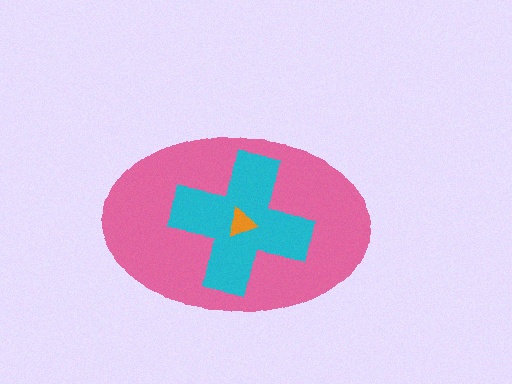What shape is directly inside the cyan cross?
The orange triangle.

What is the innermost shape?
The orange triangle.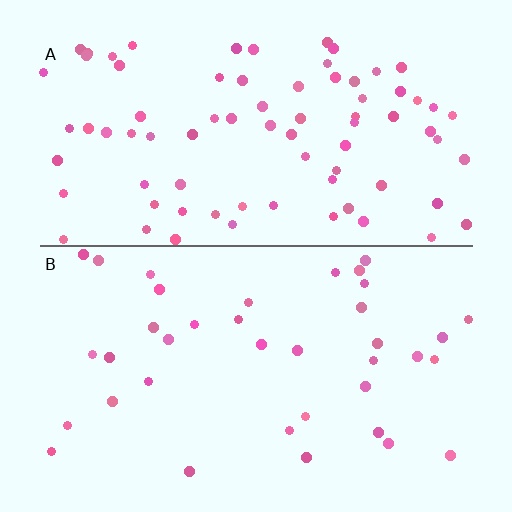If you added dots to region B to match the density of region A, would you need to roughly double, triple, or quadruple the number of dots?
Approximately double.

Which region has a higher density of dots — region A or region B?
A (the top).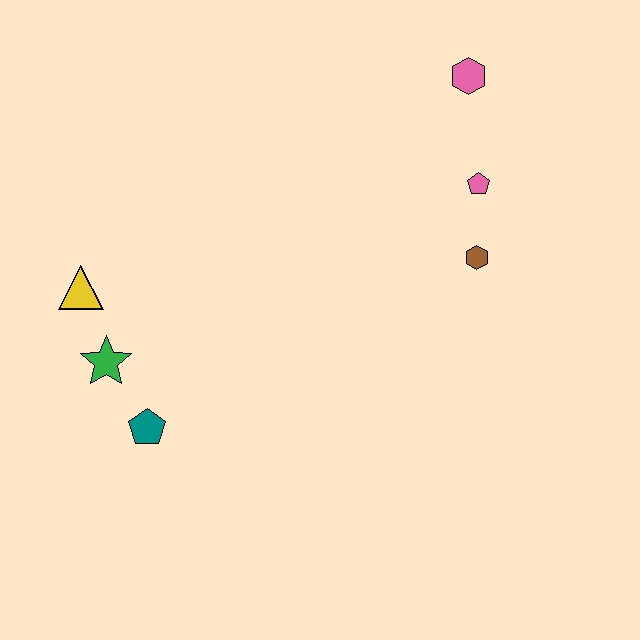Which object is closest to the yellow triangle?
The green star is closest to the yellow triangle.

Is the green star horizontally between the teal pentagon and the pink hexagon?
No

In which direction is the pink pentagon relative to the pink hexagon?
The pink pentagon is below the pink hexagon.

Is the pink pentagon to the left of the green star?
No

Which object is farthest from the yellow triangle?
The pink hexagon is farthest from the yellow triangle.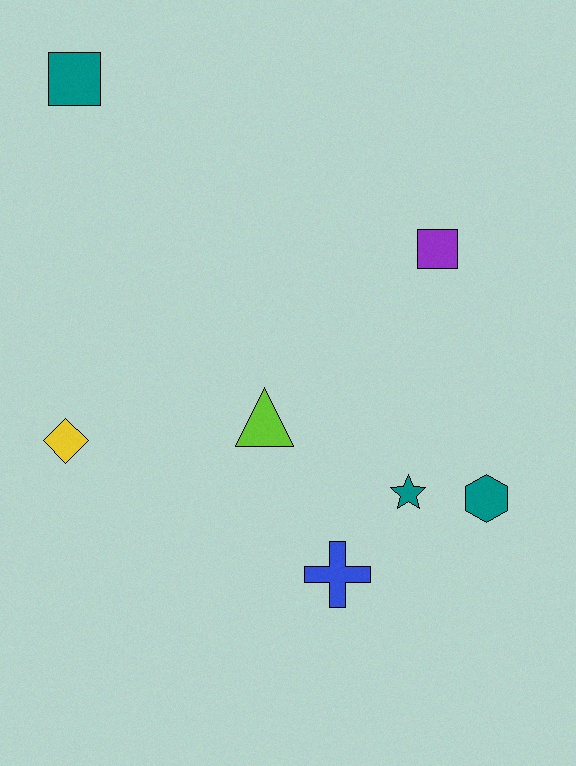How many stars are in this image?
There is 1 star.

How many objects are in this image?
There are 7 objects.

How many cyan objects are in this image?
There are no cyan objects.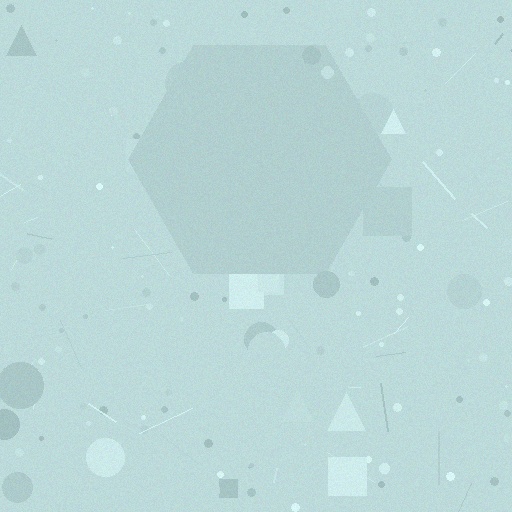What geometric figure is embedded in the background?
A hexagon is embedded in the background.